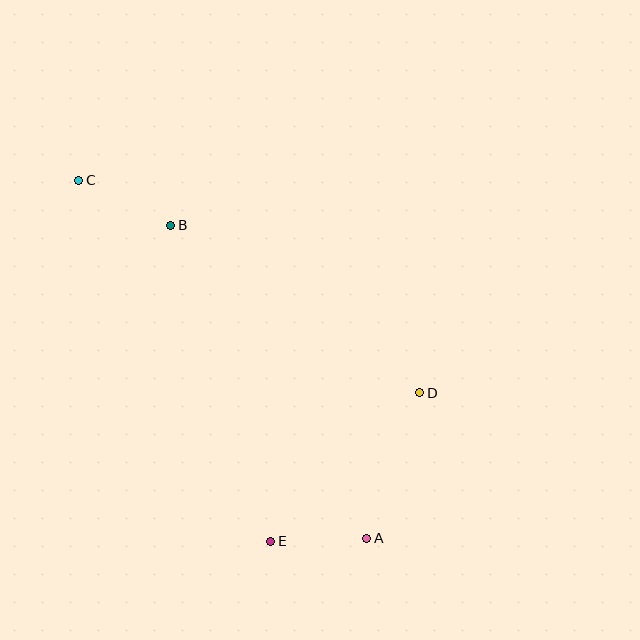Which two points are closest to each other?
Points A and E are closest to each other.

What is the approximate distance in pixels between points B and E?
The distance between B and E is approximately 332 pixels.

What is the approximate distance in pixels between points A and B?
The distance between A and B is approximately 370 pixels.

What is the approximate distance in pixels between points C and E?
The distance between C and E is approximately 409 pixels.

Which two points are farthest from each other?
Points A and C are farthest from each other.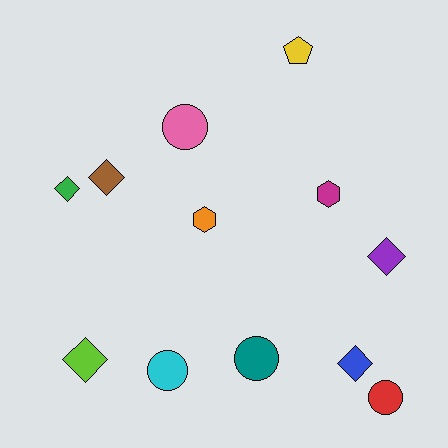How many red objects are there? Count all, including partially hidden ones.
There is 1 red object.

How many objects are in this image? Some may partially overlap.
There are 12 objects.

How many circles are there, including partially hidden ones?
There are 4 circles.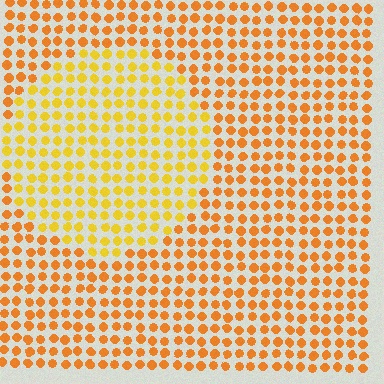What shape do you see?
I see a circle.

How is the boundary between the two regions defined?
The boundary is defined purely by a slight shift in hue (about 24 degrees). Spacing, size, and orientation are identical on both sides.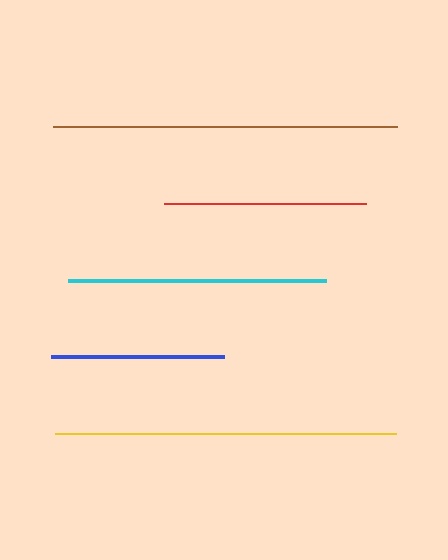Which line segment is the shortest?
The blue line is the shortest at approximately 173 pixels.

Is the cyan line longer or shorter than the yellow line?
The yellow line is longer than the cyan line.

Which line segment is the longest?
The brown line is the longest at approximately 344 pixels.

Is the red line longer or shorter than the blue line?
The red line is longer than the blue line.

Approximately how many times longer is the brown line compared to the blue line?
The brown line is approximately 2.0 times the length of the blue line.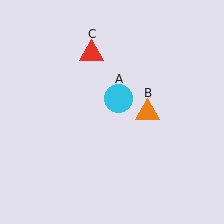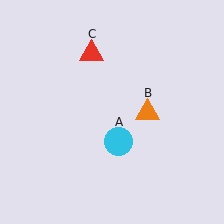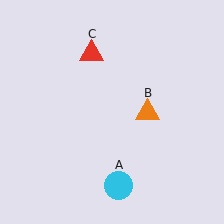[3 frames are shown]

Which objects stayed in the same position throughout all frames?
Orange triangle (object B) and red triangle (object C) remained stationary.